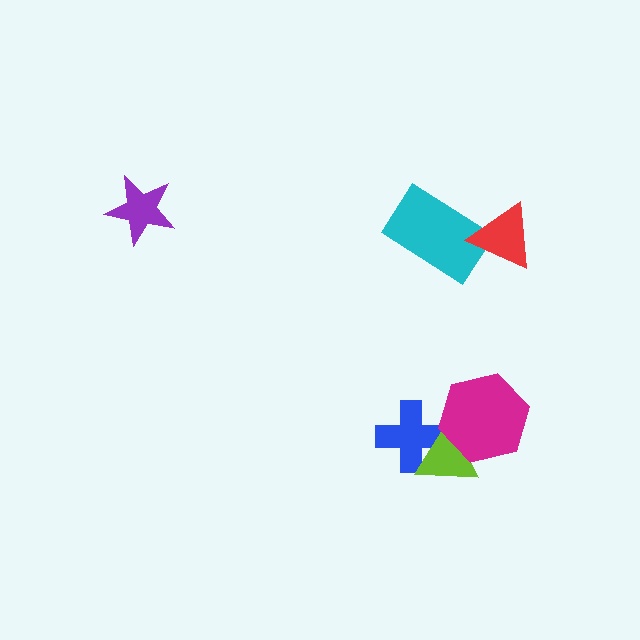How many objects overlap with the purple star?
0 objects overlap with the purple star.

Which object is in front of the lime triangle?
The magenta hexagon is in front of the lime triangle.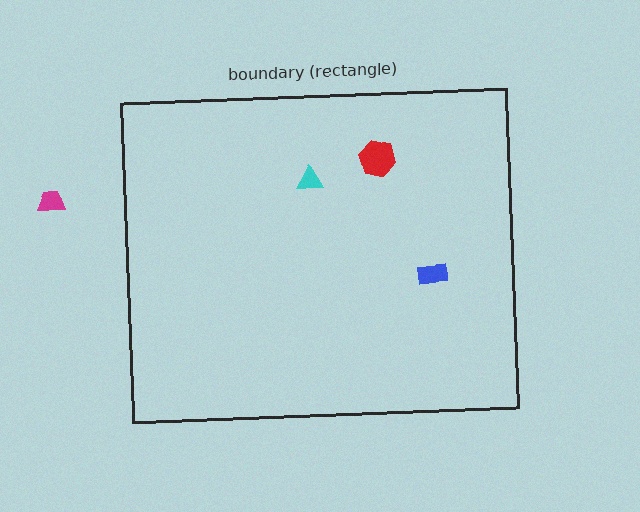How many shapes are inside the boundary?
3 inside, 1 outside.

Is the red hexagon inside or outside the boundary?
Inside.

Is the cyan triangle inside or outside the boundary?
Inside.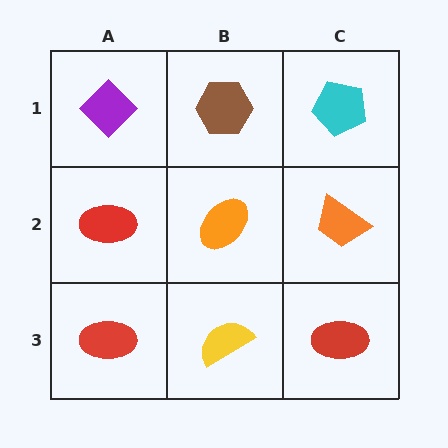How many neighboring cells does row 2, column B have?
4.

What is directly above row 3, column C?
An orange trapezoid.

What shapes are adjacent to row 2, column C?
A cyan pentagon (row 1, column C), a red ellipse (row 3, column C), an orange ellipse (row 2, column B).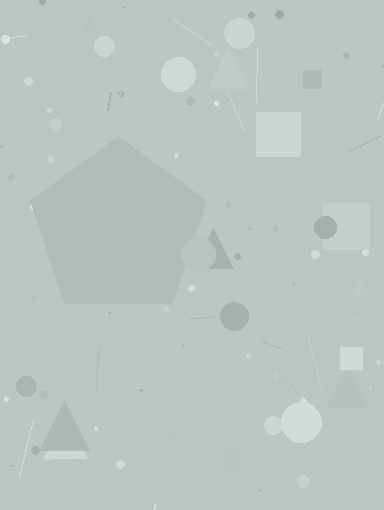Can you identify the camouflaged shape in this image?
The camouflaged shape is a pentagon.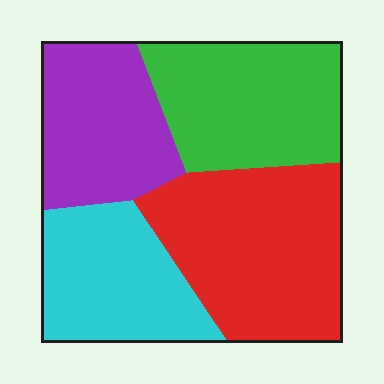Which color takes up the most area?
Red, at roughly 30%.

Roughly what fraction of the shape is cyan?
Cyan takes up less than a quarter of the shape.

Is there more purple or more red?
Red.